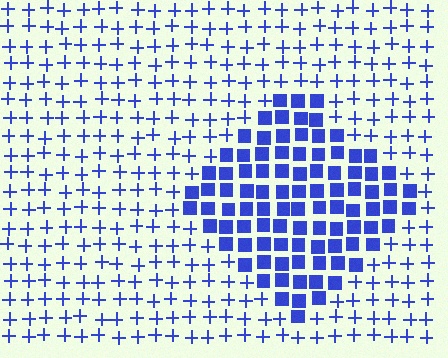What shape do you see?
I see a diamond.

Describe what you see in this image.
The image is filled with small blue elements arranged in a uniform grid. A diamond-shaped region contains squares, while the surrounding area contains plus signs. The boundary is defined purely by the change in element shape.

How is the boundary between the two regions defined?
The boundary is defined by a change in element shape: squares inside vs. plus signs outside. All elements share the same color and spacing.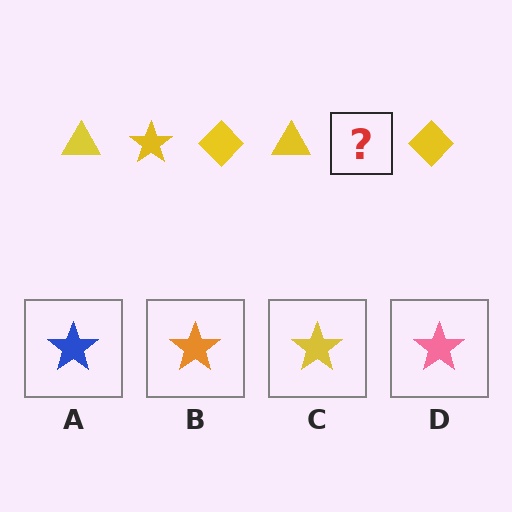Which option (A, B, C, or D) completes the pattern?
C.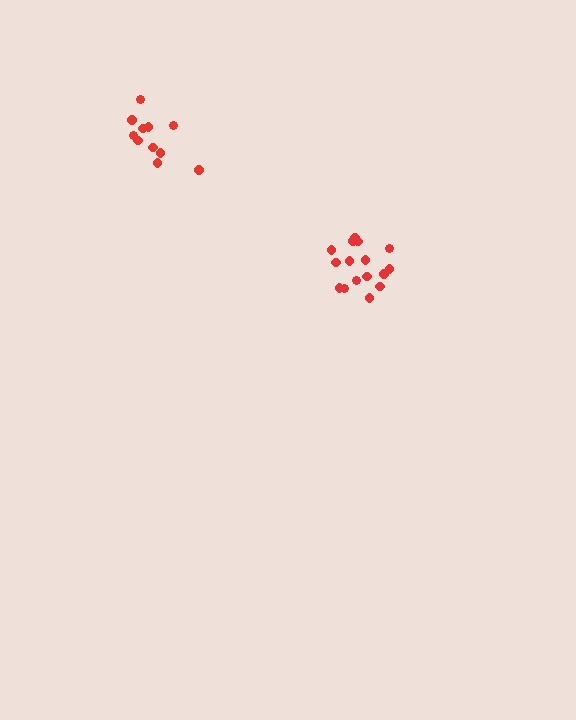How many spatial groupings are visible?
There are 2 spatial groupings.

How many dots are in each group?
Group 1: 16 dots, Group 2: 11 dots (27 total).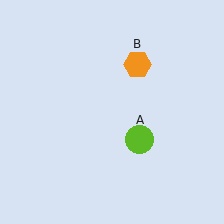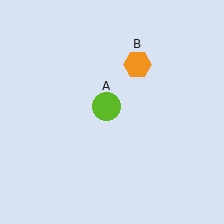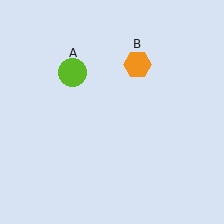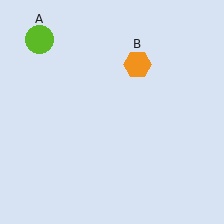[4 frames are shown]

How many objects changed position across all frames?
1 object changed position: lime circle (object A).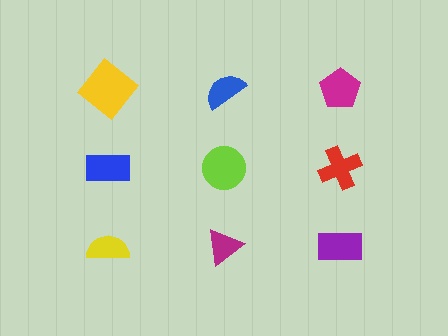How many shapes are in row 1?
3 shapes.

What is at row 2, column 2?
A lime circle.